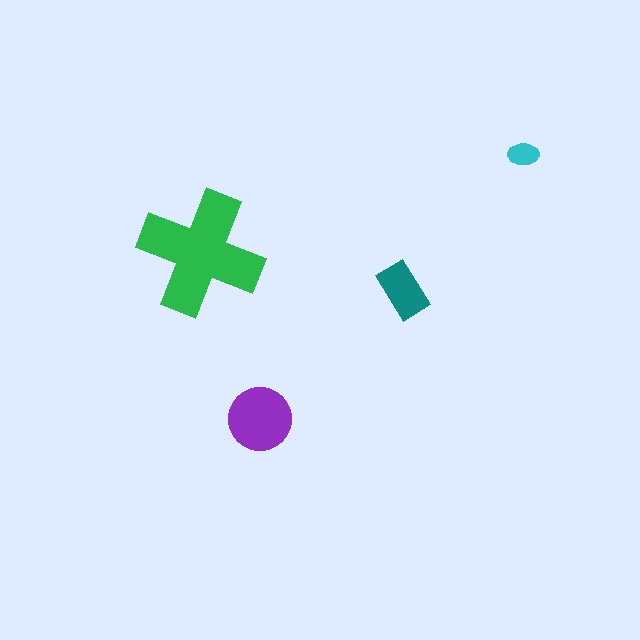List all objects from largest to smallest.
The green cross, the purple circle, the teal rectangle, the cyan ellipse.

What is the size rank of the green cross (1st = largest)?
1st.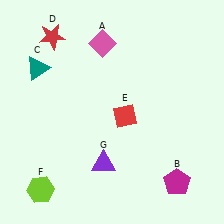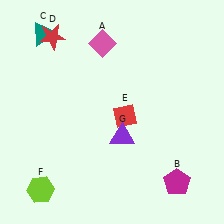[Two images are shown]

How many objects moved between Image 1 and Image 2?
2 objects moved between the two images.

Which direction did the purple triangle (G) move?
The purple triangle (G) moved up.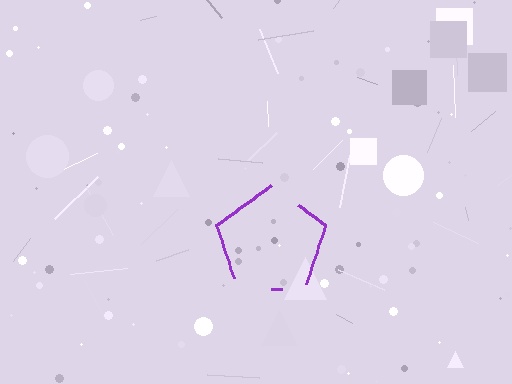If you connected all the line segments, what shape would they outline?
They would outline a pentagon.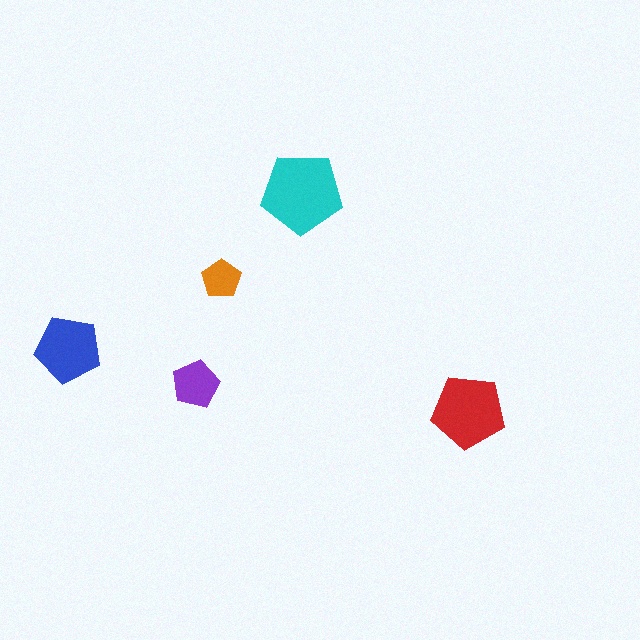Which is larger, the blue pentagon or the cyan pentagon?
The cyan one.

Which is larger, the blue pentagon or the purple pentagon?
The blue one.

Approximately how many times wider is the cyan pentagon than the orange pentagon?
About 2 times wider.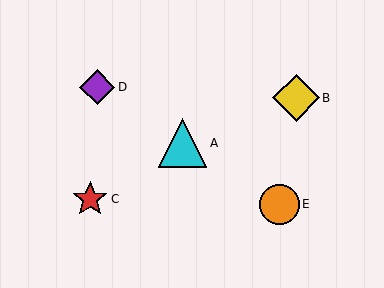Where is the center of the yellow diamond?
The center of the yellow diamond is at (296, 98).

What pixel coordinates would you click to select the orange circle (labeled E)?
Click at (280, 204) to select the orange circle E.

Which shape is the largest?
The cyan triangle (labeled A) is the largest.